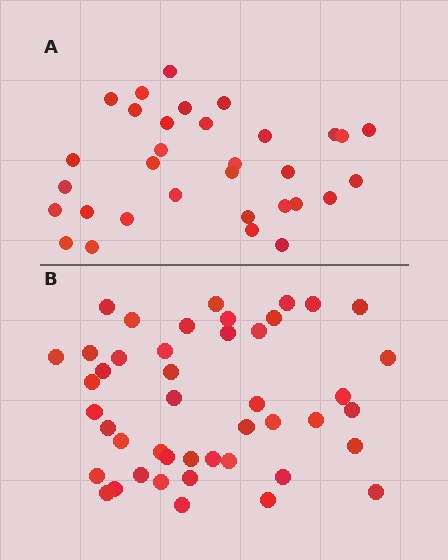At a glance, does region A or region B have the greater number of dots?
Region B (the bottom region) has more dots.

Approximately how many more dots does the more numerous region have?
Region B has approximately 15 more dots than region A.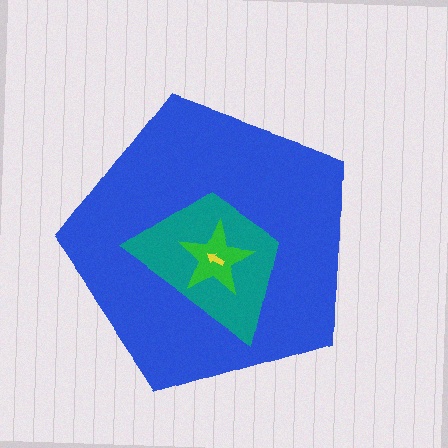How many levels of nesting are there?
4.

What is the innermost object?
The yellow arrow.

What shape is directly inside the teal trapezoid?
The green star.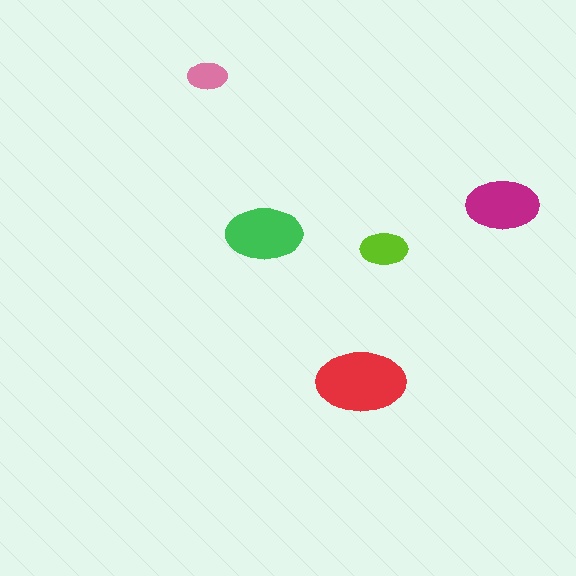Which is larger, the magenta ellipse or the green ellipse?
The green one.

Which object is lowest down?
The red ellipse is bottommost.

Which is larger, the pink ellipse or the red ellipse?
The red one.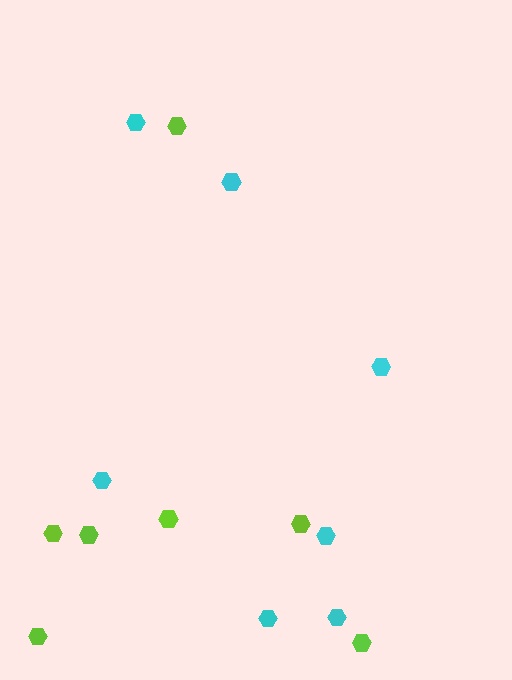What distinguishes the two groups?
There are 2 groups: one group of cyan hexagons (7) and one group of lime hexagons (7).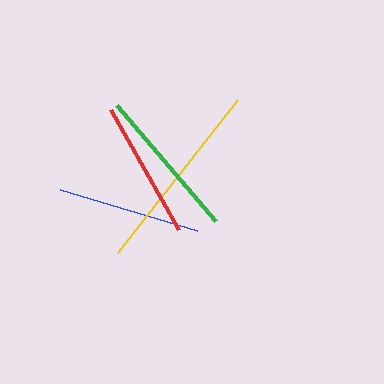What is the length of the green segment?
The green segment is approximately 154 pixels long.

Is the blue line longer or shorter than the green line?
The green line is longer than the blue line.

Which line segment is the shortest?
The red line is the shortest at approximately 138 pixels.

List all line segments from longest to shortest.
From longest to shortest: yellow, green, blue, red.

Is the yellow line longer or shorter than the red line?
The yellow line is longer than the red line.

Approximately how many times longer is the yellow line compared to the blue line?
The yellow line is approximately 1.4 times the length of the blue line.